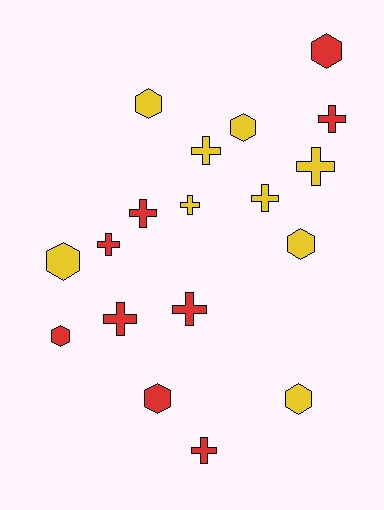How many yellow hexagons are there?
There are 5 yellow hexagons.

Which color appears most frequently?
Red, with 9 objects.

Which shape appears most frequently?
Cross, with 10 objects.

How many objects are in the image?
There are 18 objects.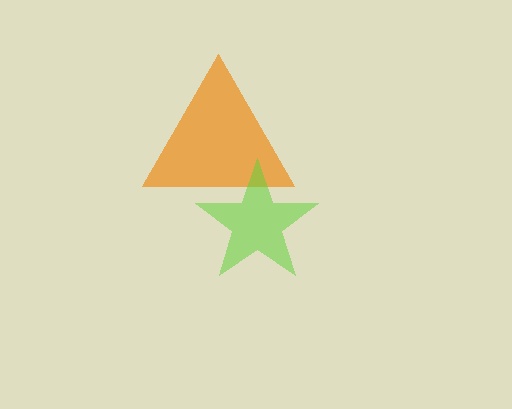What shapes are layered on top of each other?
The layered shapes are: an orange triangle, a lime star.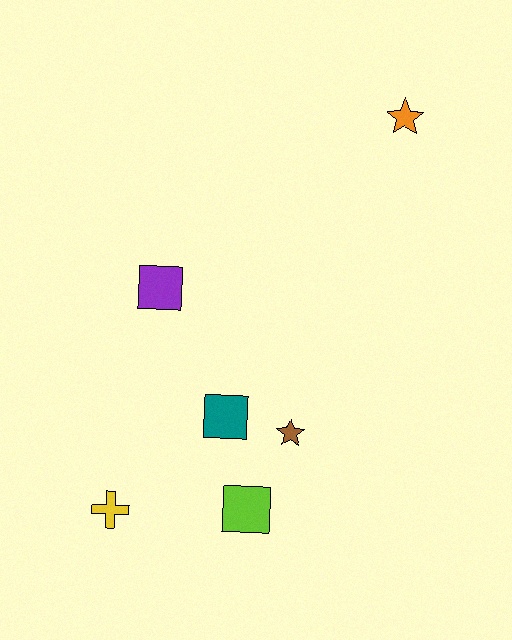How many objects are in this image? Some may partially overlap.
There are 6 objects.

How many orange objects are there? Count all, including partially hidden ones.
There is 1 orange object.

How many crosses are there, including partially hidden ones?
There is 1 cross.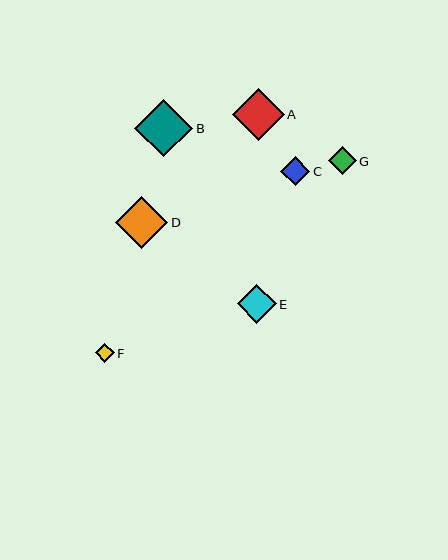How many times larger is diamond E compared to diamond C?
Diamond E is approximately 1.3 times the size of diamond C.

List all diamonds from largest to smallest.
From largest to smallest: B, D, A, E, C, G, F.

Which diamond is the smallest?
Diamond F is the smallest with a size of approximately 19 pixels.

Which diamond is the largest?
Diamond B is the largest with a size of approximately 58 pixels.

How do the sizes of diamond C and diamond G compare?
Diamond C and diamond G are approximately the same size.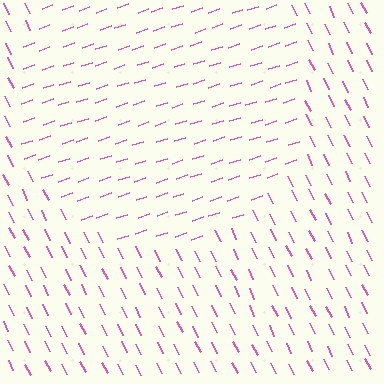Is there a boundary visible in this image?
Yes, there is a texture boundary formed by a change in line orientation.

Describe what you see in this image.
The image is filled with small pink line segments. A circle region in the image has lines oriented differently from the surrounding lines, creating a visible texture boundary.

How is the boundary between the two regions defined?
The boundary is defined purely by a change in line orientation (approximately 82 degrees difference). All lines are the same color and thickness.